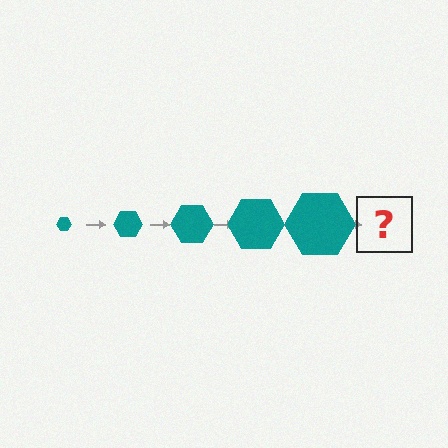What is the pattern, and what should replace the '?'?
The pattern is that the hexagon gets progressively larger each step. The '?' should be a teal hexagon, larger than the previous one.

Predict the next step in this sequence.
The next step is a teal hexagon, larger than the previous one.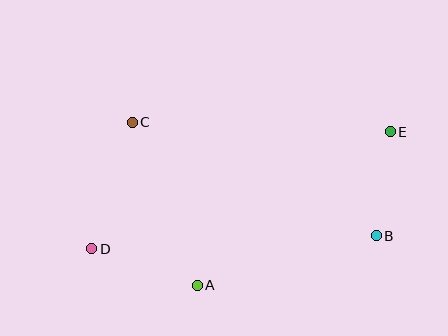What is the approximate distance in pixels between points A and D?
The distance between A and D is approximately 112 pixels.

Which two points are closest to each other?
Points B and E are closest to each other.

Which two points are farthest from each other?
Points D and E are farthest from each other.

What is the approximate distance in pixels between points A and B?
The distance between A and B is approximately 186 pixels.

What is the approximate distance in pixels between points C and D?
The distance between C and D is approximately 133 pixels.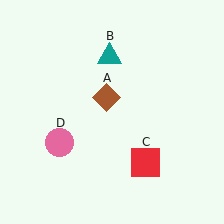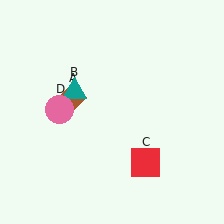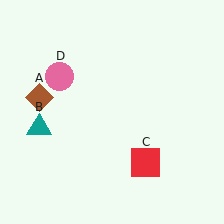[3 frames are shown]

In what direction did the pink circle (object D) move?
The pink circle (object D) moved up.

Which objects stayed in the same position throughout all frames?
Red square (object C) remained stationary.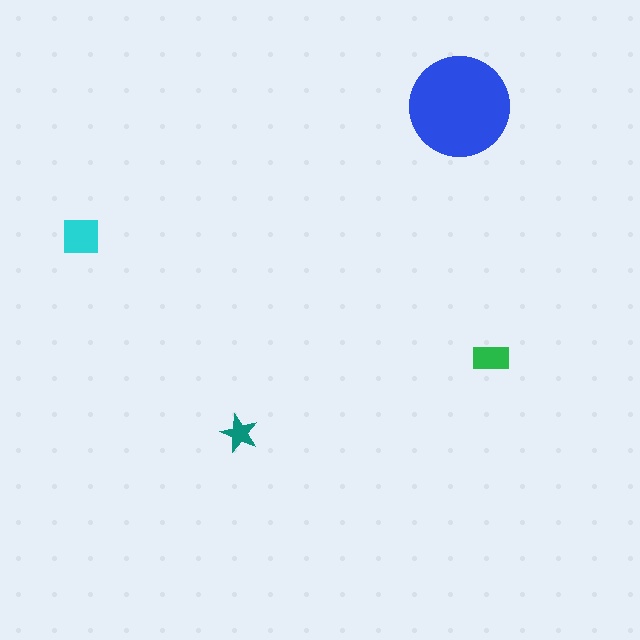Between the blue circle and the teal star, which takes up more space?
The blue circle.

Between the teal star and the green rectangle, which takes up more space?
The green rectangle.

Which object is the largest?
The blue circle.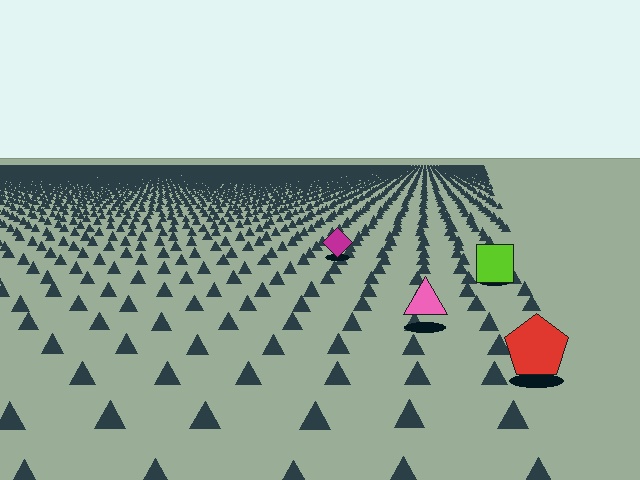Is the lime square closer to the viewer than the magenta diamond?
Yes. The lime square is closer — you can tell from the texture gradient: the ground texture is coarser near it.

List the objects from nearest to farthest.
From nearest to farthest: the red pentagon, the pink triangle, the lime square, the magenta diamond.